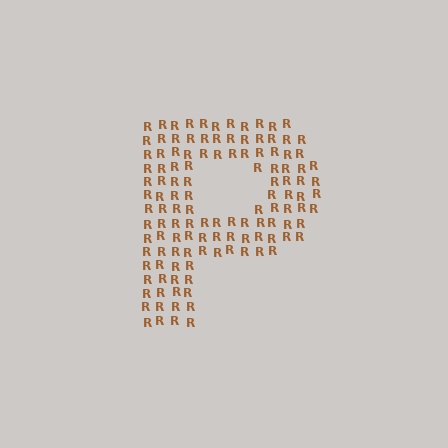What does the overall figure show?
The overall figure shows the letter P.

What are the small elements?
The small elements are letter R's.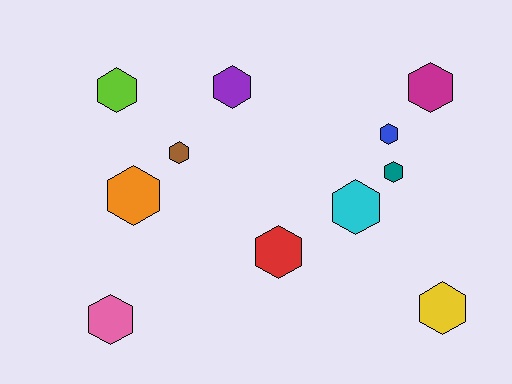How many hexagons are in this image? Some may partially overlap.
There are 11 hexagons.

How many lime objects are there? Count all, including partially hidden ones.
There is 1 lime object.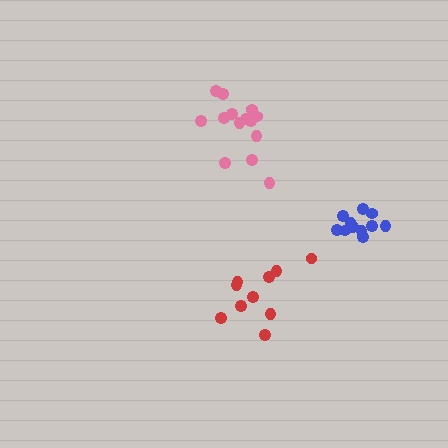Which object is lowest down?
The red cluster is bottommost.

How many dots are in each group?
Group 1: 10 dots, Group 2: 14 dots, Group 3: 11 dots (35 total).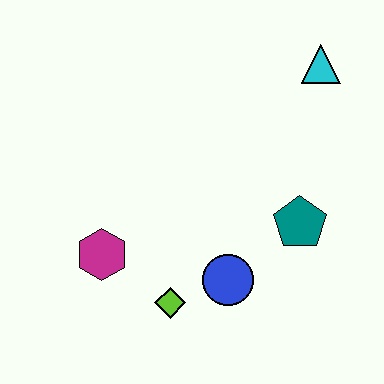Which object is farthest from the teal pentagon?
The magenta hexagon is farthest from the teal pentagon.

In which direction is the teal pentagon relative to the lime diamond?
The teal pentagon is to the right of the lime diamond.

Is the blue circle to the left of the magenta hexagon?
No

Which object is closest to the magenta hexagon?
The lime diamond is closest to the magenta hexagon.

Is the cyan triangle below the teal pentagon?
No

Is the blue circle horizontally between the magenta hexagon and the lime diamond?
No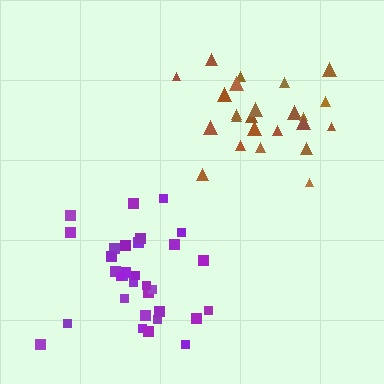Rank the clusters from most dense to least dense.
purple, brown.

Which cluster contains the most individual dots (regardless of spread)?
Purple (32).